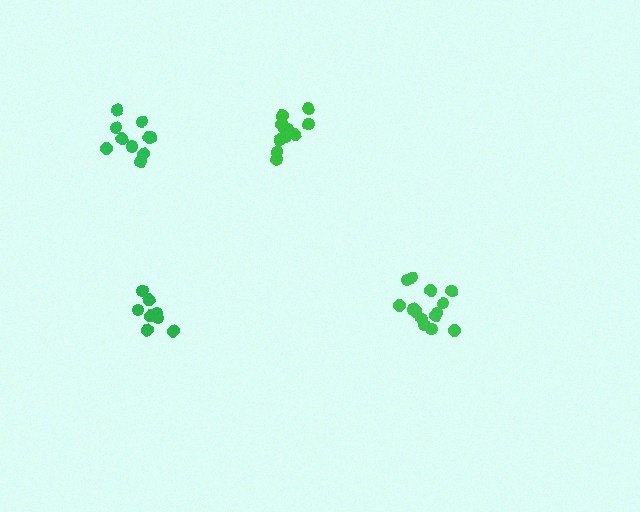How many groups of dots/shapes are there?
There are 4 groups.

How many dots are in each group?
Group 1: 14 dots, Group 2: 8 dots, Group 3: 12 dots, Group 4: 10 dots (44 total).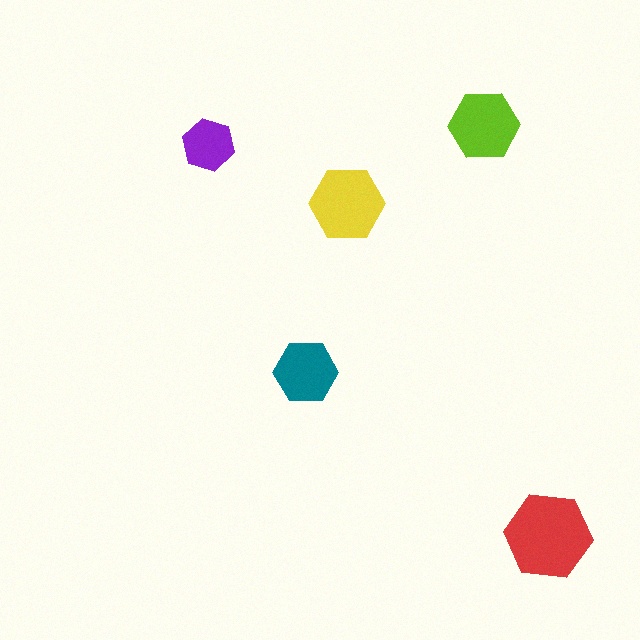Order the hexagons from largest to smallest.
the red one, the yellow one, the lime one, the teal one, the purple one.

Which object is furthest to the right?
The red hexagon is rightmost.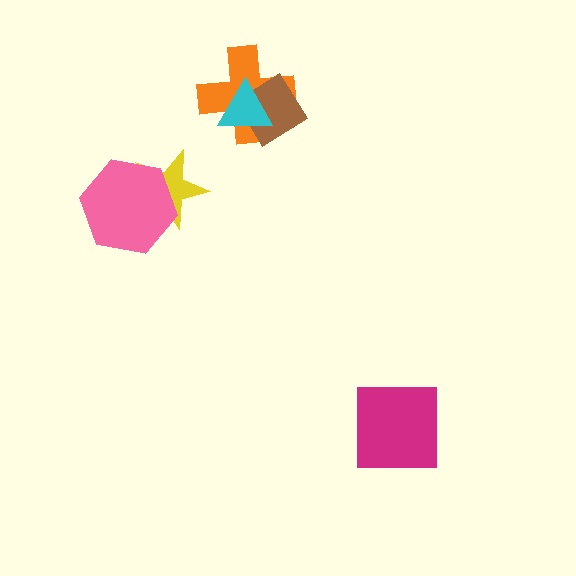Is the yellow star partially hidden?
Yes, it is partially covered by another shape.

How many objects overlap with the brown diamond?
2 objects overlap with the brown diamond.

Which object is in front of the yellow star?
The pink hexagon is in front of the yellow star.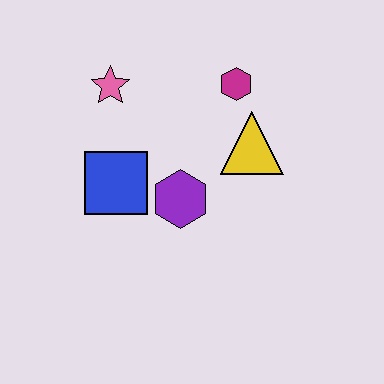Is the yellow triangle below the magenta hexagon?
Yes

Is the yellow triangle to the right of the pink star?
Yes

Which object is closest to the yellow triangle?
The magenta hexagon is closest to the yellow triangle.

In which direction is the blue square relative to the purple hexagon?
The blue square is to the left of the purple hexagon.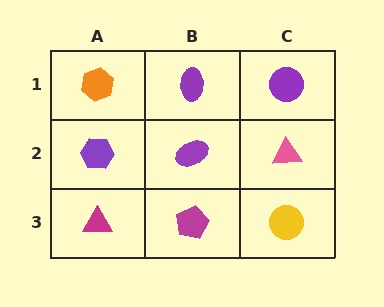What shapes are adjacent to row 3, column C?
A pink triangle (row 2, column C), a magenta pentagon (row 3, column B).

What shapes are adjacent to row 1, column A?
A purple hexagon (row 2, column A), a purple ellipse (row 1, column B).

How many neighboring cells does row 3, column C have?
2.